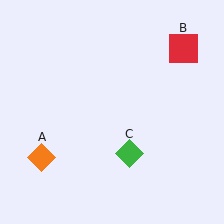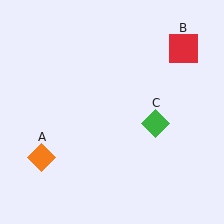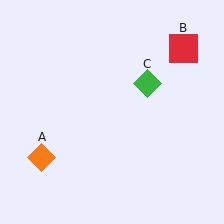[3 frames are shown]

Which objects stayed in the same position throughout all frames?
Orange diamond (object A) and red square (object B) remained stationary.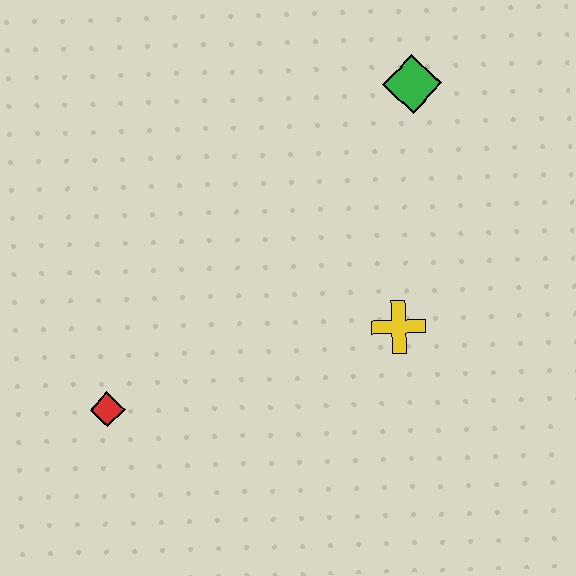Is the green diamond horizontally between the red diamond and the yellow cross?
No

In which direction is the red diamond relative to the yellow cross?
The red diamond is to the left of the yellow cross.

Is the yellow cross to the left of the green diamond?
Yes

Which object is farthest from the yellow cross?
The red diamond is farthest from the yellow cross.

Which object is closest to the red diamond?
The yellow cross is closest to the red diamond.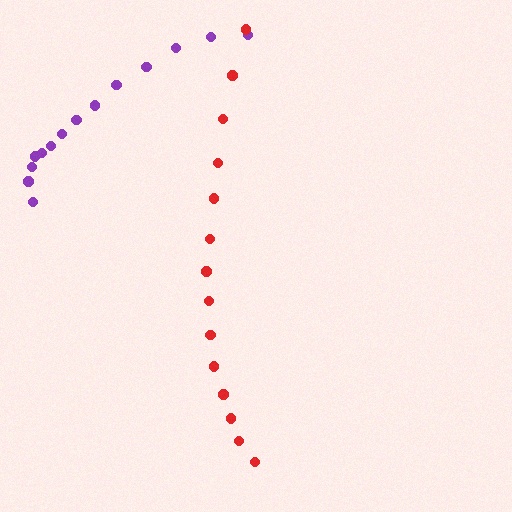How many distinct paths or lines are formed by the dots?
There are 2 distinct paths.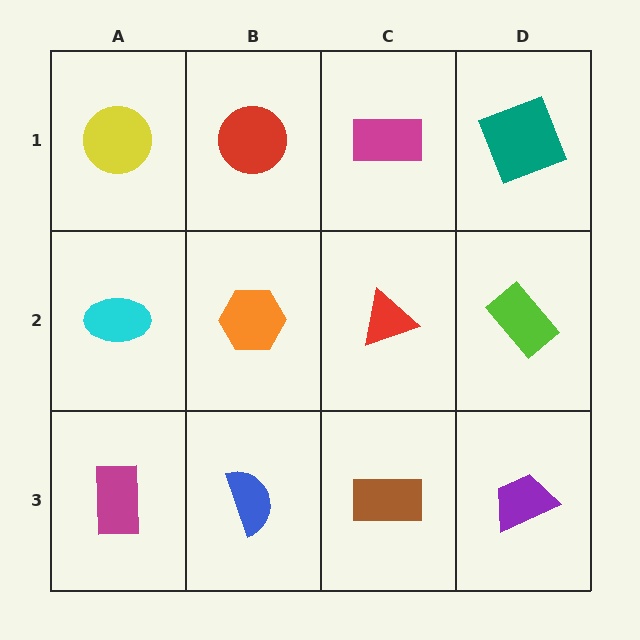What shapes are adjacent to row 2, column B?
A red circle (row 1, column B), a blue semicircle (row 3, column B), a cyan ellipse (row 2, column A), a red triangle (row 2, column C).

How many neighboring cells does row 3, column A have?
2.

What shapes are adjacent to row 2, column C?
A magenta rectangle (row 1, column C), a brown rectangle (row 3, column C), an orange hexagon (row 2, column B), a lime rectangle (row 2, column D).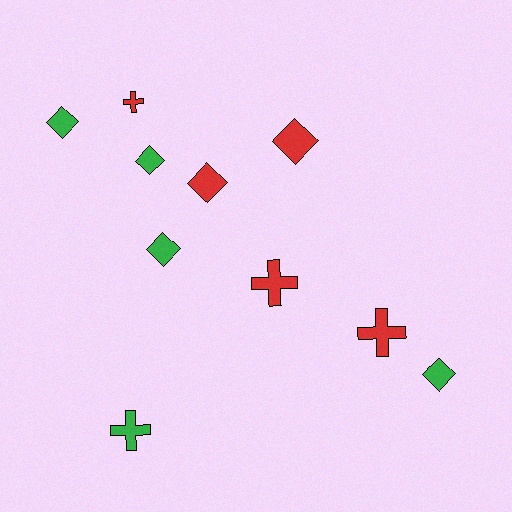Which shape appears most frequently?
Diamond, with 6 objects.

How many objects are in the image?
There are 10 objects.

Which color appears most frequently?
Red, with 5 objects.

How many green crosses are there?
There is 1 green cross.